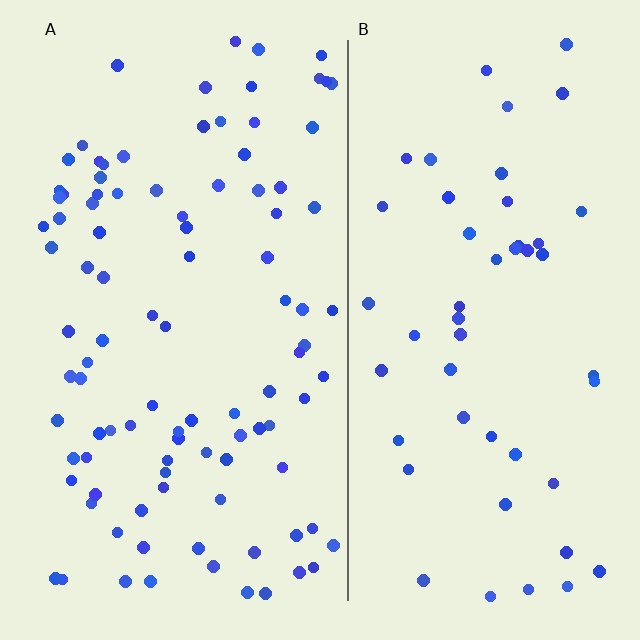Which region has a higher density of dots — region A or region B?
A (the left).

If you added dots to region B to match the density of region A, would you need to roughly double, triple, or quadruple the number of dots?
Approximately double.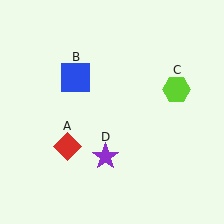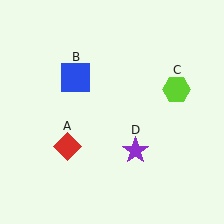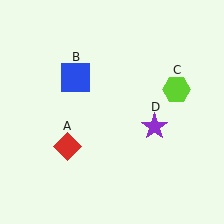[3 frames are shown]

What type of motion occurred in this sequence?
The purple star (object D) rotated counterclockwise around the center of the scene.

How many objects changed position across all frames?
1 object changed position: purple star (object D).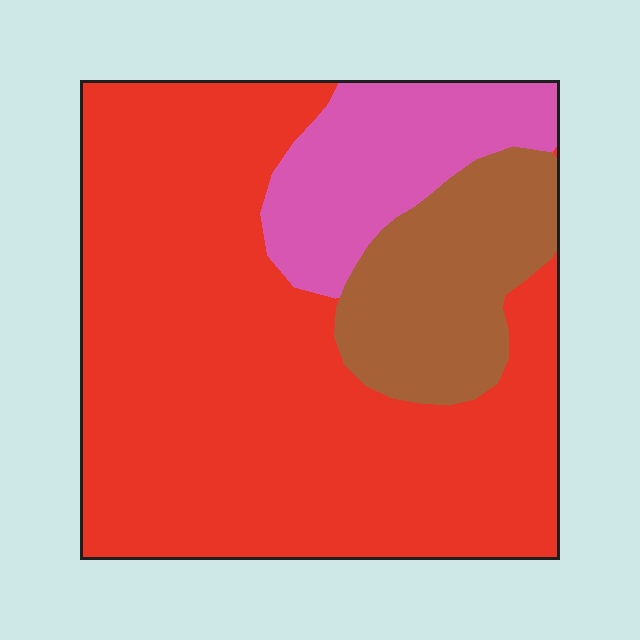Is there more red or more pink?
Red.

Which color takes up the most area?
Red, at roughly 70%.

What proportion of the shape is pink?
Pink takes up less than a sixth of the shape.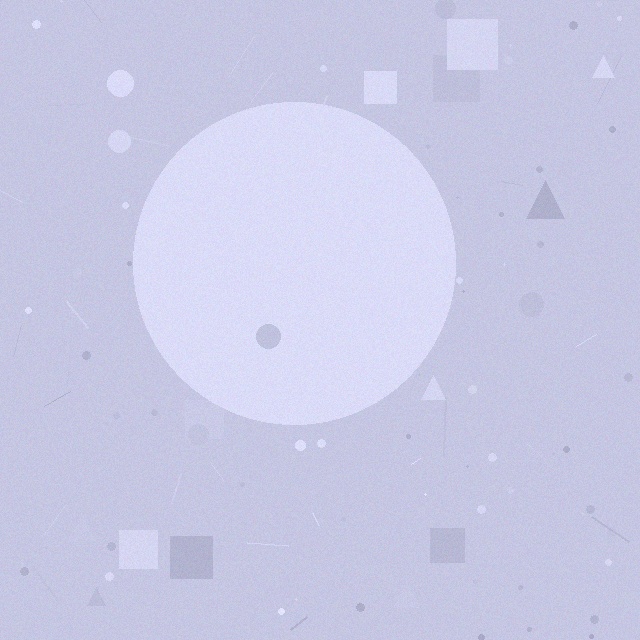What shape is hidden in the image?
A circle is hidden in the image.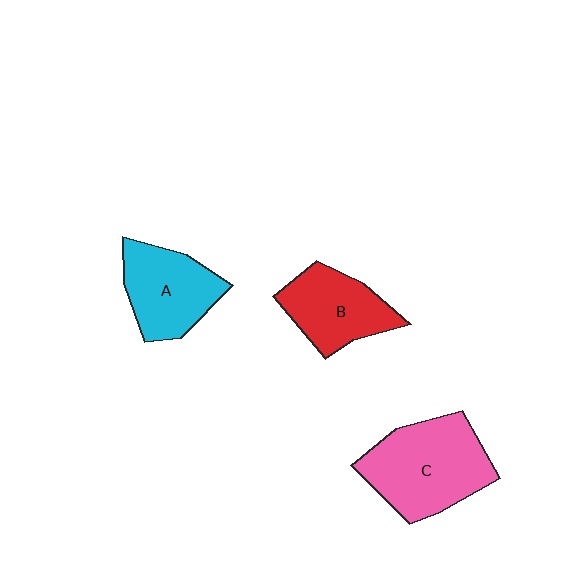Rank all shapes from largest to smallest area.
From largest to smallest: C (pink), A (cyan), B (red).